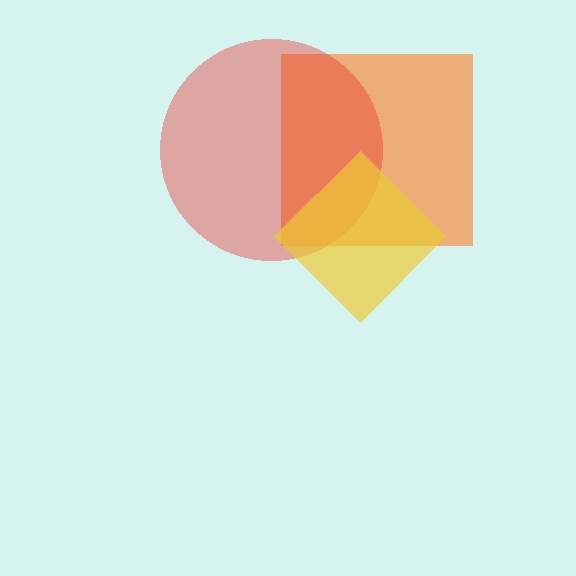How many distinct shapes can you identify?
There are 3 distinct shapes: an orange square, a red circle, a yellow diamond.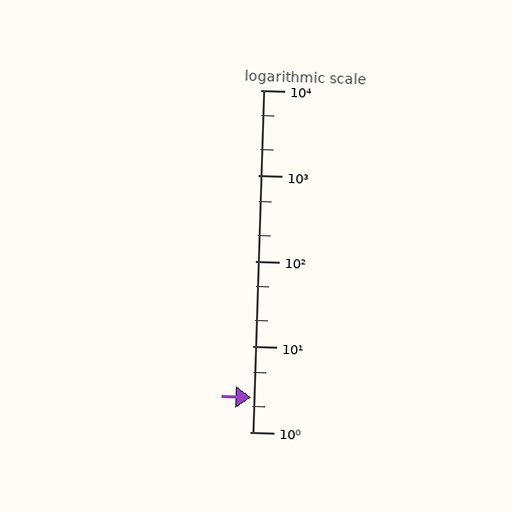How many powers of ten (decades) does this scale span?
The scale spans 4 decades, from 1 to 10000.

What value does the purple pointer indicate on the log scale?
The pointer indicates approximately 2.5.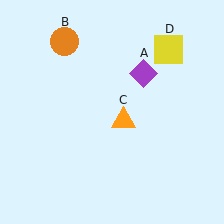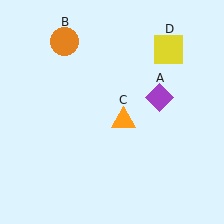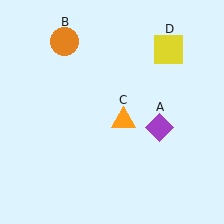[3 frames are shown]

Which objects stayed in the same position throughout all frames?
Orange circle (object B) and orange triangle (object C) and yellow square (object D) remained stationary.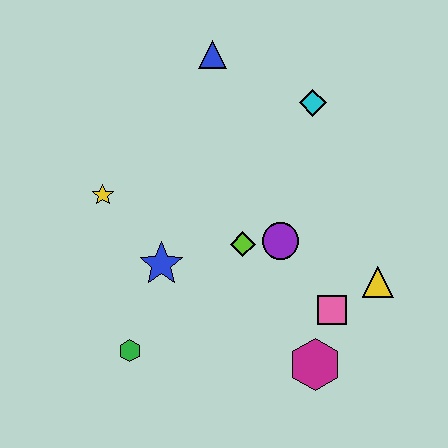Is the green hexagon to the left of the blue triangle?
Yes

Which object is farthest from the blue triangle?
The magenta hexagon is farthest from the blue triangle.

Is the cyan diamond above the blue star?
Yes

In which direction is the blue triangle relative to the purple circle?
The blue triangle is above the purple circle.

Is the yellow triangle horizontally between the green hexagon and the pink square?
No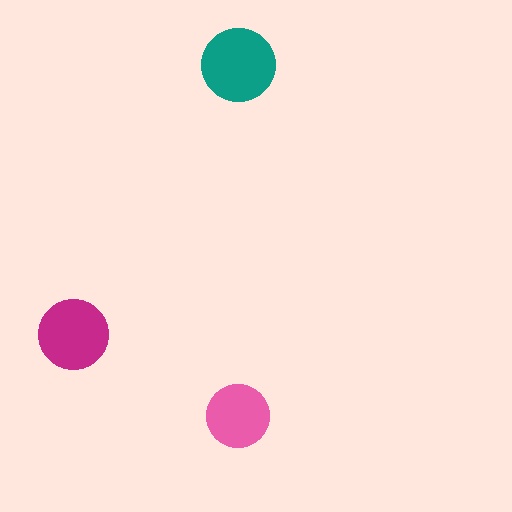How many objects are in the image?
There are 3 objects in the image.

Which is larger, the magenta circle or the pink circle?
The magenta one.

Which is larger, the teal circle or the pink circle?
The teal one.